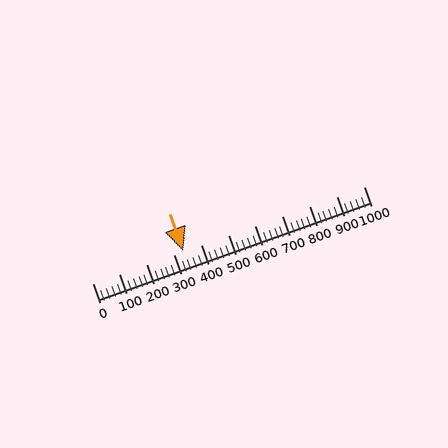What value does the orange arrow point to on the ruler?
The orange arrow points to approximately 334.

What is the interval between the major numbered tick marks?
The major tick marks are spaced 100 units apart.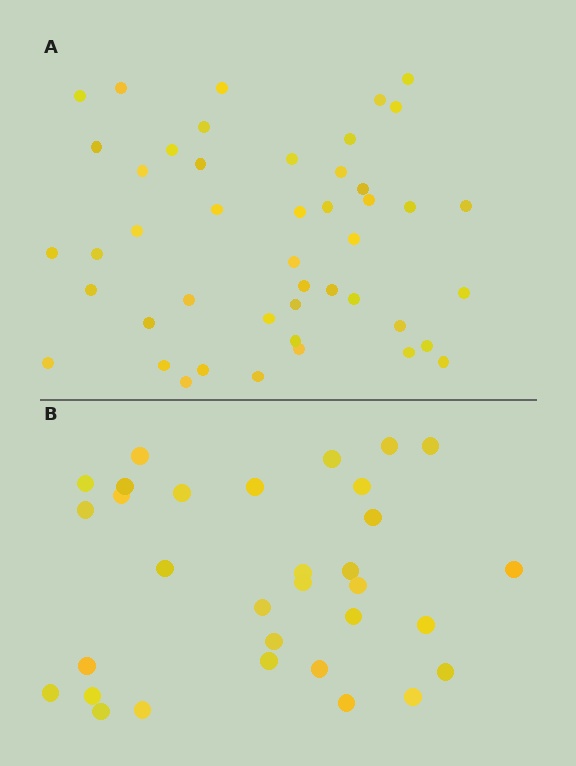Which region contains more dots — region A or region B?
Region A (the top region) has more dots.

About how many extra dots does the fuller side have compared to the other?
Region A has approximately 15 more dots than region B.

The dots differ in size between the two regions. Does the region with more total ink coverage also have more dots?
No. Region B has more total ink coverage because its dots are larger, but region A actually contains more individual dots. Total area can be misleading — the number of items is what matters here.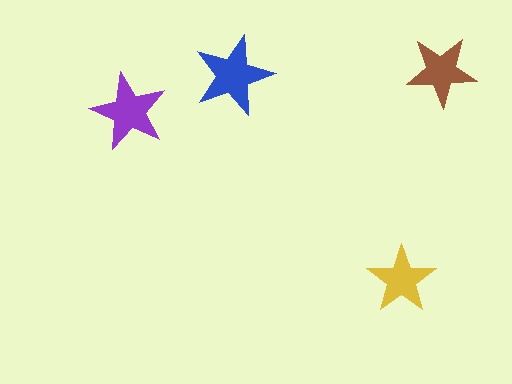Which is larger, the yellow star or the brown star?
The brown one.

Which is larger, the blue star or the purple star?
The blue one.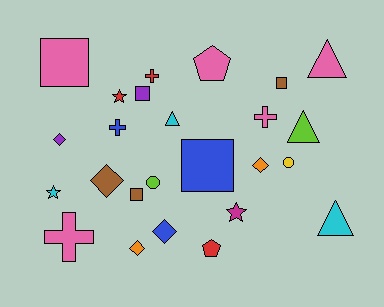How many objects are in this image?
There are 25 objects.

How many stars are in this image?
There are 3 stars.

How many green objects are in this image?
There are no green objects.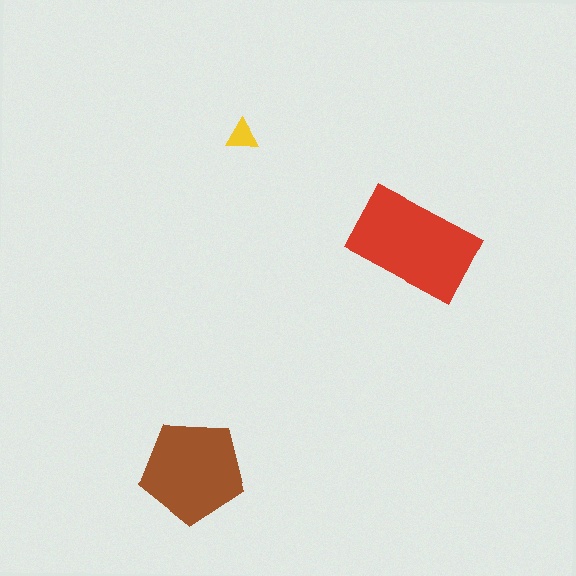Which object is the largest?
The red rectangle.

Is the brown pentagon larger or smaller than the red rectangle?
Smaller.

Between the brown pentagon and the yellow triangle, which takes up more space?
The brown pentagon.